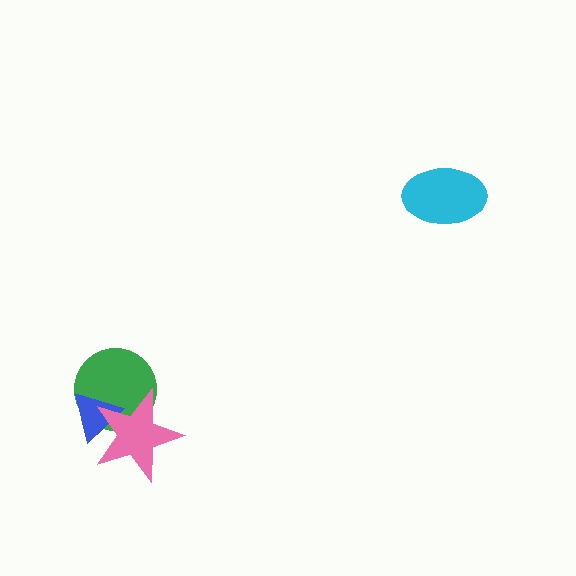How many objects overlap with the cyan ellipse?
0 objects overlap with the cyan ellipse.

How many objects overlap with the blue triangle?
2 objects overlap with the blue triangle.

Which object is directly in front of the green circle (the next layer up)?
The blue triangle is directly in front of the green circle.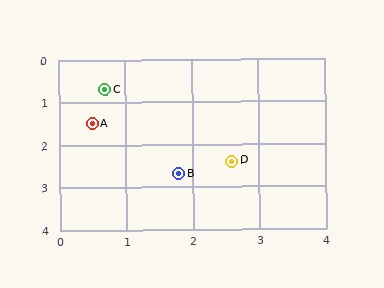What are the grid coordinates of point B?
Point B is at approximately (1.8, 2.7).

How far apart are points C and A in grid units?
Points C and A are about 0.8 grid units apart.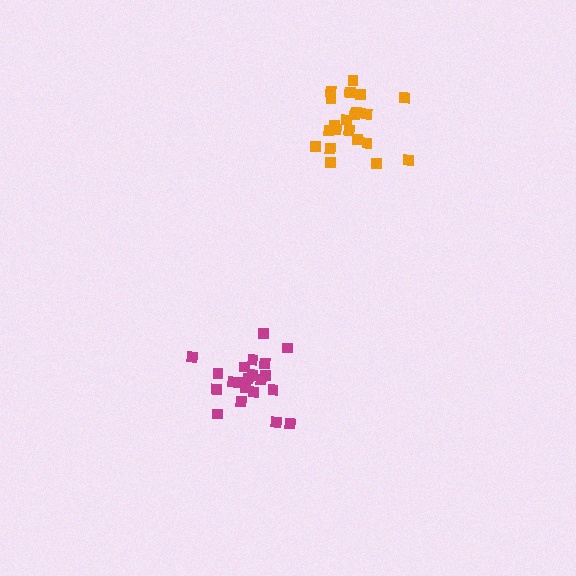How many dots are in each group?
Group 1: 21 dots, Group 2: 21 dots (42 total).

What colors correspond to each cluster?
The clusters are colored: magenta, orange.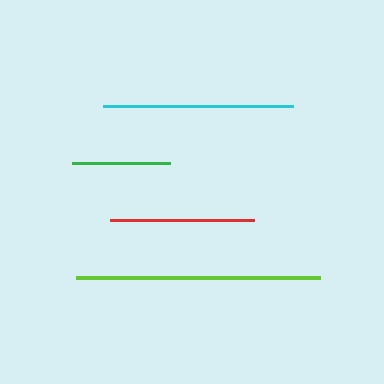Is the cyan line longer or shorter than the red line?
The cyan line is longer than the red line.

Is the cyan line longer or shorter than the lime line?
The lime line is longer than the cyan line.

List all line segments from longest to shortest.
From longest to shortest: lime, cyan, red, green.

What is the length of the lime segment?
The lime segment is approximately 244 pixels long.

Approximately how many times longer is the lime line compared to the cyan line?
The lime line is approximately 1.3 times the length of the cyan line.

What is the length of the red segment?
The red segment is approximately 144 pixels long.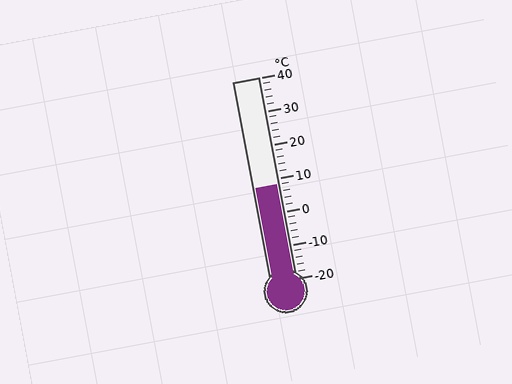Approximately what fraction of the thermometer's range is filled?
The thermometer is filled to approximately 45% of its range.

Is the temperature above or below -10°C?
The temperature is above -10°C.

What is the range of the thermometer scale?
The thermometer scale ranges from -20°C to 40°C.